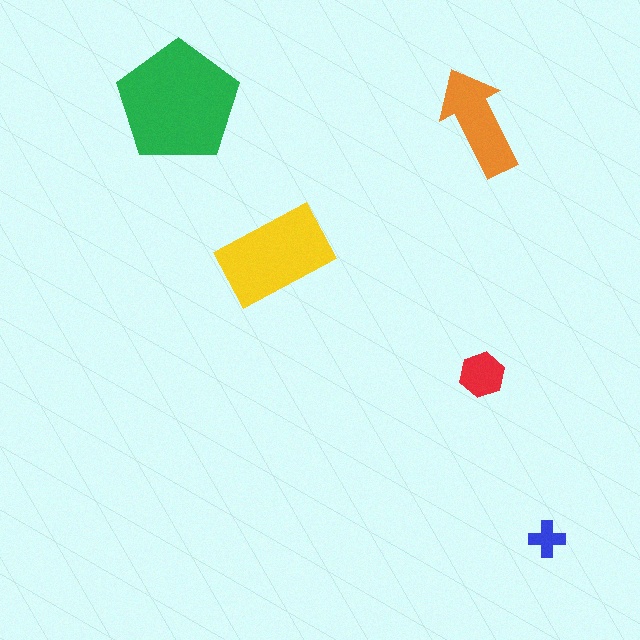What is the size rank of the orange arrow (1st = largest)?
3rd.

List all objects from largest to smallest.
The green pentagon, the yellow rectangle, the orange arrow, the red hexagon, the blue cross.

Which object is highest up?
The green pentagon is topmost.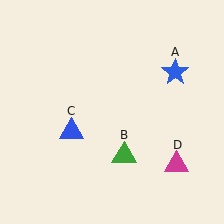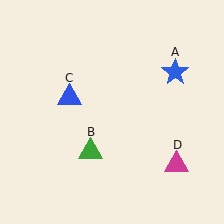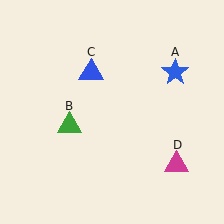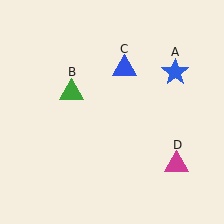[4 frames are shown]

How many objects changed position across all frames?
2 objects changed position: green triangle (object B), blue triangle (object C).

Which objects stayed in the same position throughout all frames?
Blue star (object A) and magenta triangle (object D) remained stationary.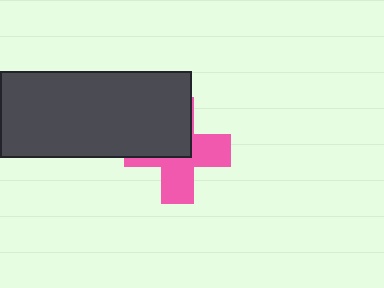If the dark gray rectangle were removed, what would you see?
You would see the complete pink cross.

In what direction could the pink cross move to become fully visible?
The pink cross could move toward the lower-right. That would shift it out from behind the dark gray rectangle entirely.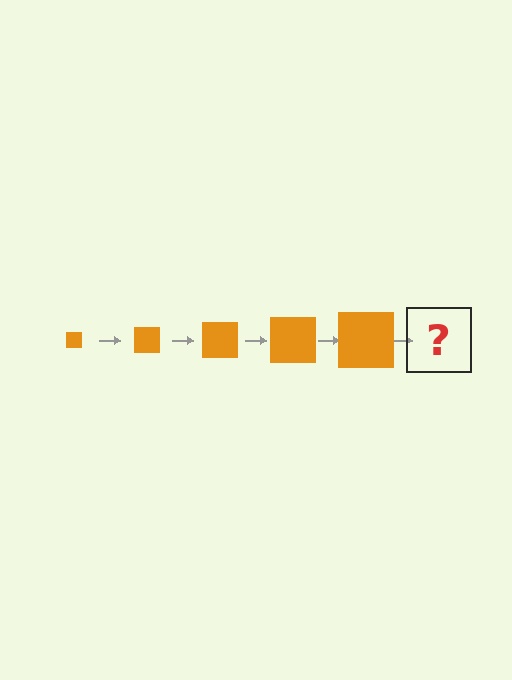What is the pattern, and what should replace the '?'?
The pattern is that the square gets progressively larger each step. The '?' should be an orange square, larger than the previous one.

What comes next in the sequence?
The next element should be an orange square, larger than the previous one.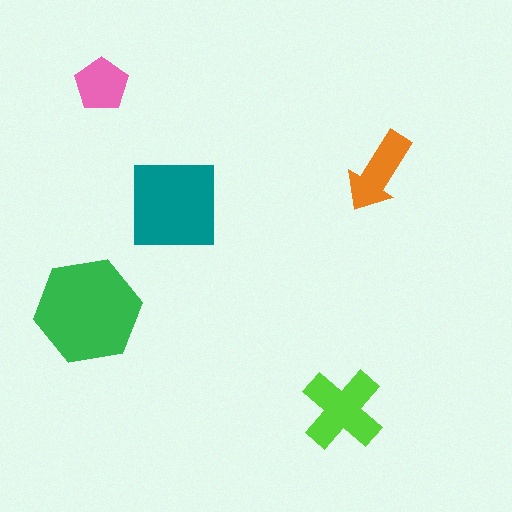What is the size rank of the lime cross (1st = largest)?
3rd.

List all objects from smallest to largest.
The pink pentagon, the orange arrow, the lime cross, the teal square, the green hexagon.